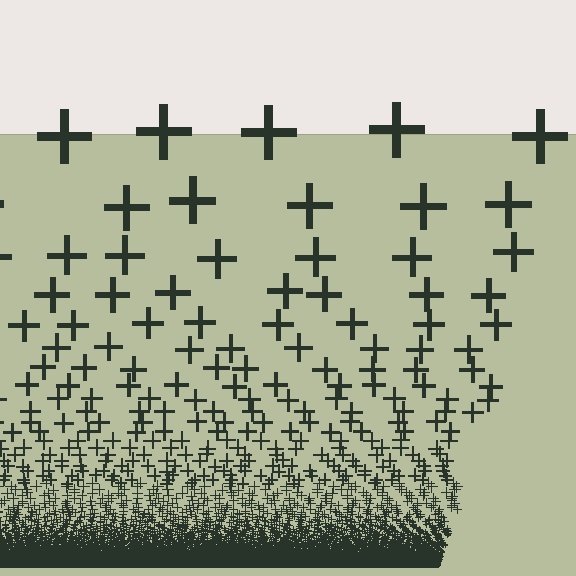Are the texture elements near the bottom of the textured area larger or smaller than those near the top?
Smaller. The gradient is inverted — elements near the bottom are smaller and denser.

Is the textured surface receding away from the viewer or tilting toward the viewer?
The surface appears to tilt toward the viewer. Texture elements get larger and sparser toward the top.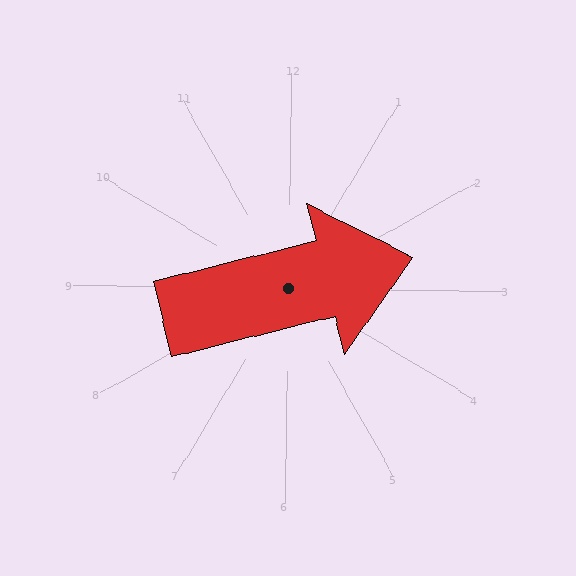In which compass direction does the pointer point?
East.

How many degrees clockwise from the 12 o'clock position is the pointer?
Approximately 75 degrees.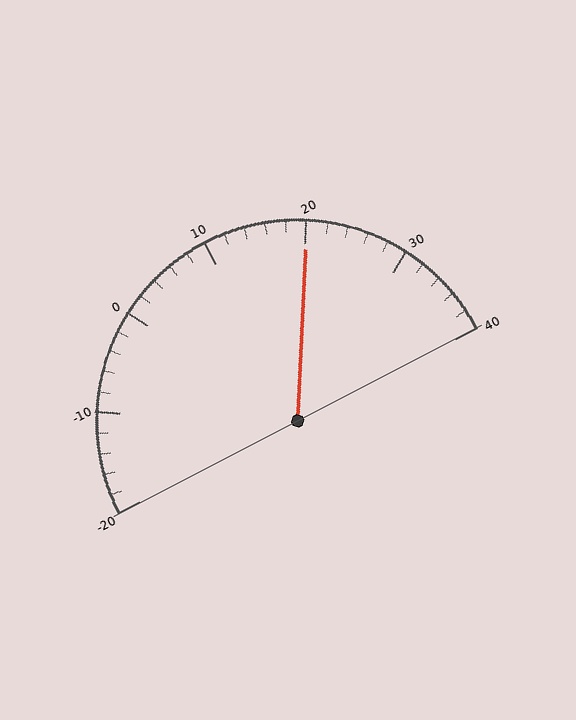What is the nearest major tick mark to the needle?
The nearest major tick mark is 20.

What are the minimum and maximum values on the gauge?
The gauge ranges from -20 to 40.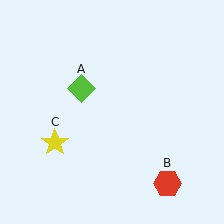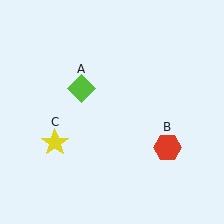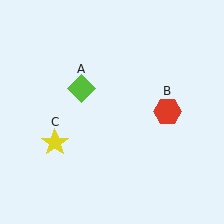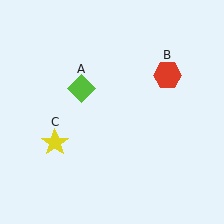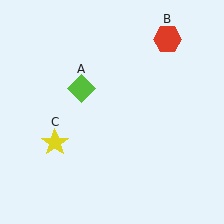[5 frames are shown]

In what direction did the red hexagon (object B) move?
The red hexagon (object B) moved up.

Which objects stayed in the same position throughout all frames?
Lime diamond (object A) and yellow star (object C) remained stationary.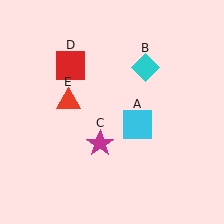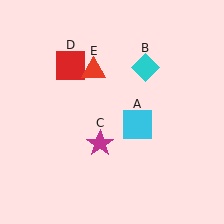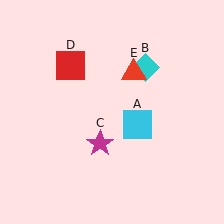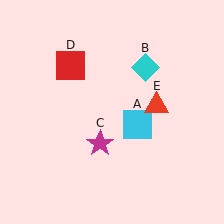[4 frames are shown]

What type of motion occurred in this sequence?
The red triangle (object E) rotated clockwise around the center of the scene.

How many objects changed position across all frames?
1 object changed position: red triangle (object E).